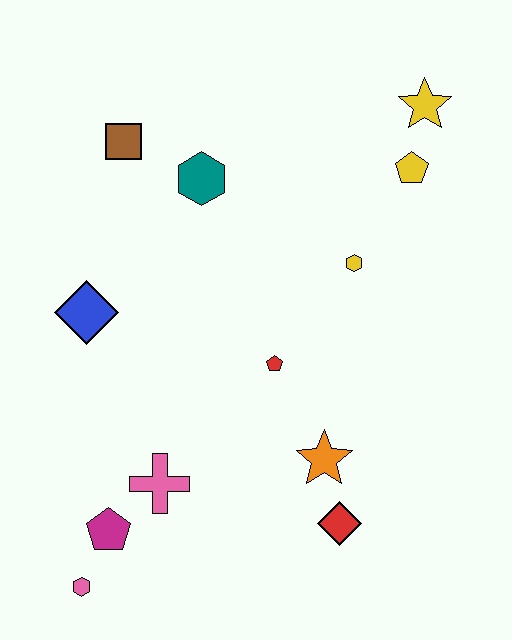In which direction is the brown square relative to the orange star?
The brown square is above the orange star.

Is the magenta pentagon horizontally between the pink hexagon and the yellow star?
Yes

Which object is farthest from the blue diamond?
The yellow star is farthest from the blue diamond.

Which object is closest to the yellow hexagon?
The yellow pentagon is closest to the yellow hexagon.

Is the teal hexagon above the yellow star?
No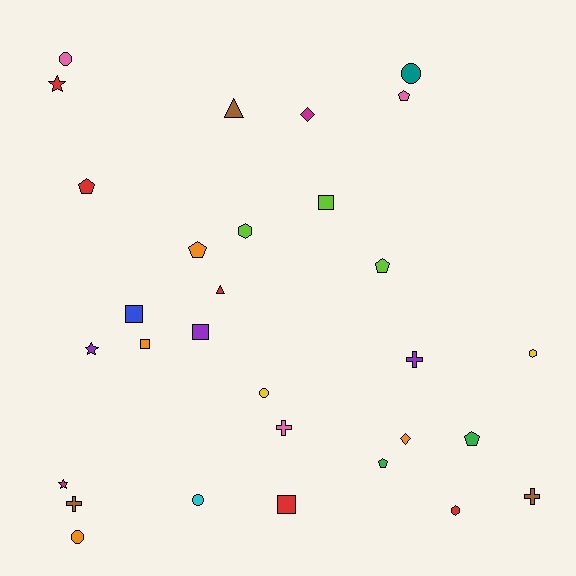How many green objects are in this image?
There are 2 green objects.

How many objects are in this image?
There are 30 objects.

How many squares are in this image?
There are 5 squares.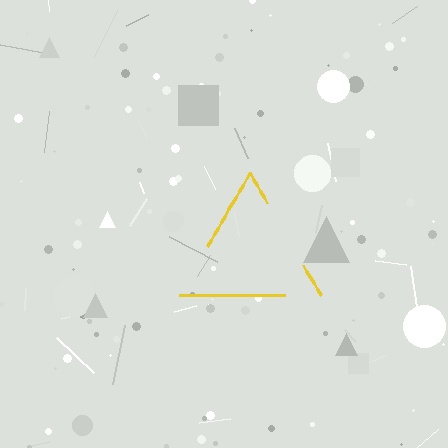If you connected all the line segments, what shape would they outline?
They would outline a triangle.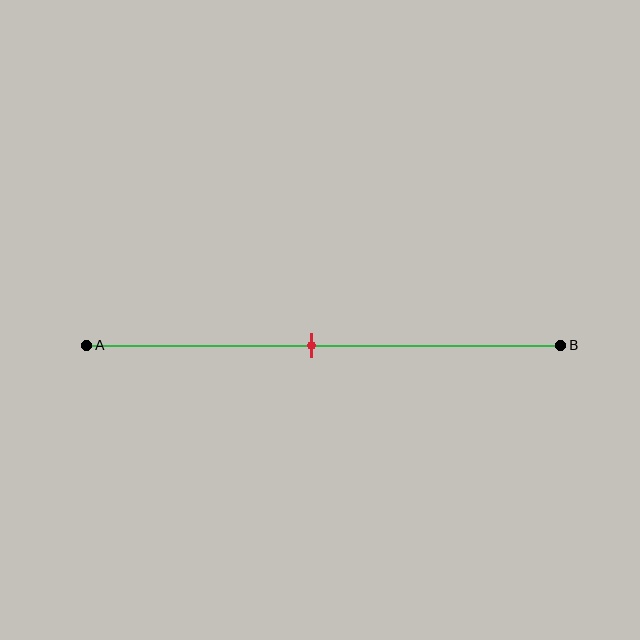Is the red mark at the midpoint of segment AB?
Yes, the mark is approximately at the midpoint.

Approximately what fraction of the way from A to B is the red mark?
The red mark is approximately 45% of the way from A to B.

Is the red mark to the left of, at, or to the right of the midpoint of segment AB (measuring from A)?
The red mark is approximately at the midpoint of segment AB.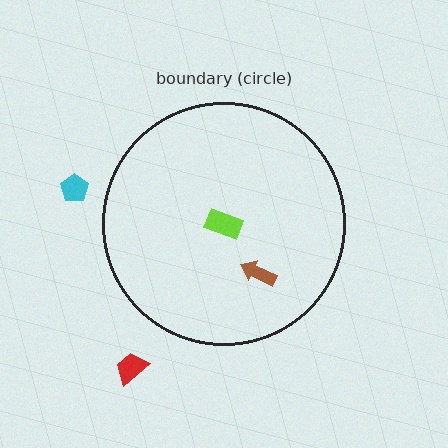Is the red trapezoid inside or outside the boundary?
Outside.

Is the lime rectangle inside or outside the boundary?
Inside.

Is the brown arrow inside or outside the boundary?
Inside.